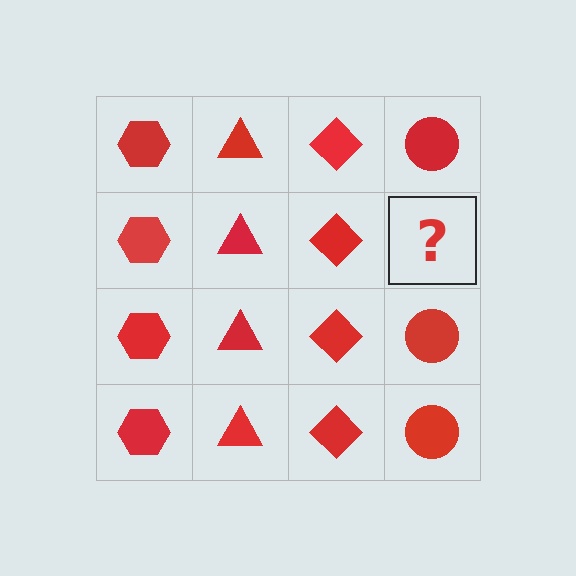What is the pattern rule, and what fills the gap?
The rule is that each column has a consistent shape. The gap should be filled with a red circle.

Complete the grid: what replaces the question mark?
The question mark should be replaced with a red circle.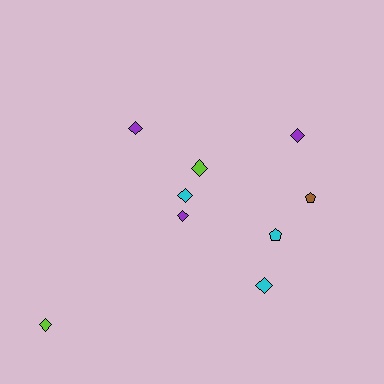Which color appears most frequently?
Purple, with 3 objects.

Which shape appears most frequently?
Diamond, with 7 objects.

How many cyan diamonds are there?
There are 2 cyan diamonds.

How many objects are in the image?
There are 9 objects.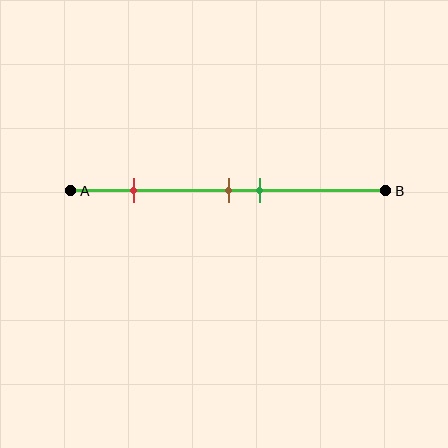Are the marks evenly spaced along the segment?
No, the marks are not evenly spaced.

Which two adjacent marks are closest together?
The brown and green marks are the closest adjacent pair.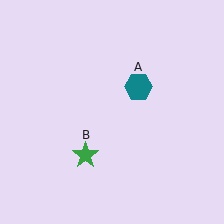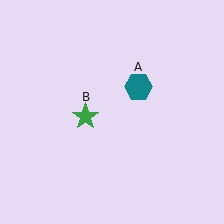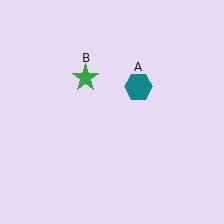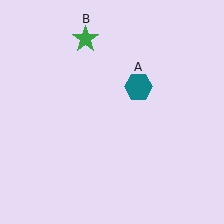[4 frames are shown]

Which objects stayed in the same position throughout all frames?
Teal hexagon (object A) remained stationary.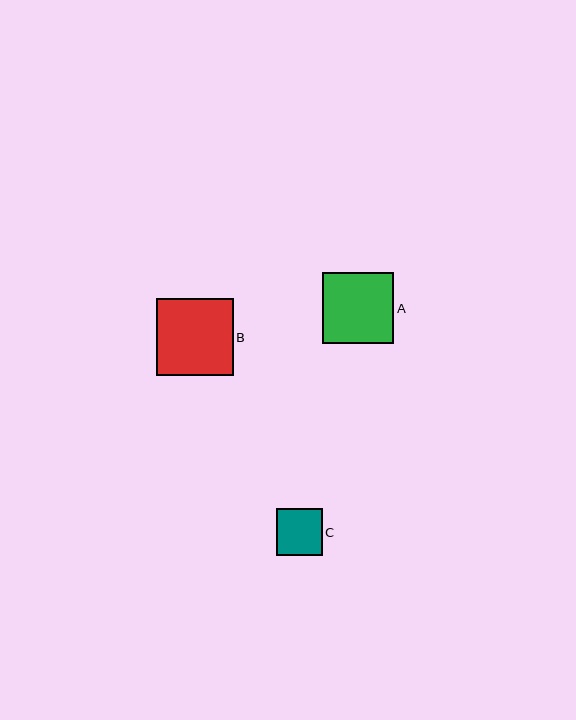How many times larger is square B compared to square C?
Square B is approximately 1.7 times the size of square C.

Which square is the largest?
Square B is the largest with a size of approximately 77 pixels.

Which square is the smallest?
Square C is the smallest with a size of approximately 46 pixels.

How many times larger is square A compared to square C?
Square A is approximately 1.5 times the size of square C.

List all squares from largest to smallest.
From largest to smallest: B, A, C.